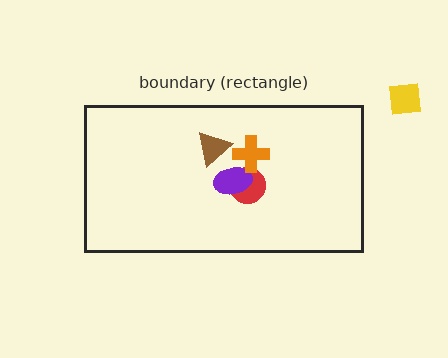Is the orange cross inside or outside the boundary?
Inside.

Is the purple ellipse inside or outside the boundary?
Inside.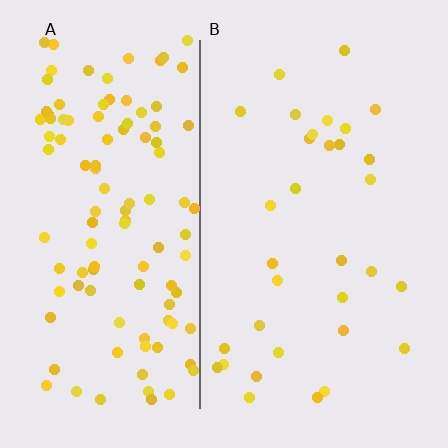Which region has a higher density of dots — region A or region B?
A (the left).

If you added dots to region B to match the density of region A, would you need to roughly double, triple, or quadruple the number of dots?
Approximately triple.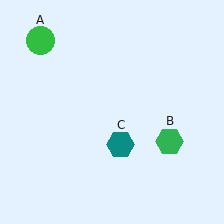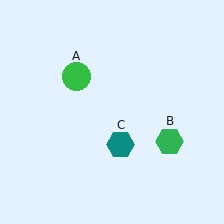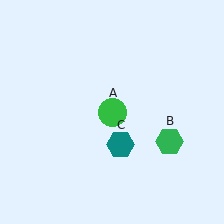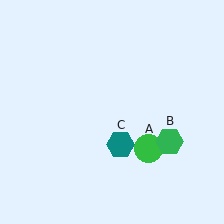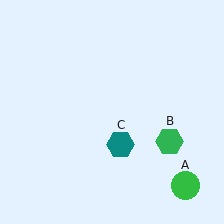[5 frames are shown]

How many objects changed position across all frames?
1 object changed position: green circle (object A).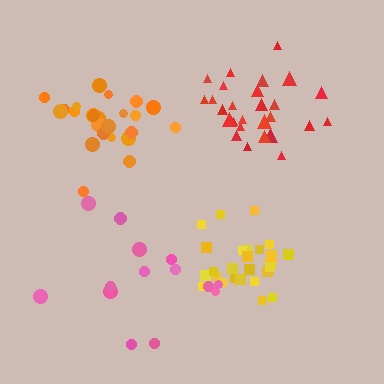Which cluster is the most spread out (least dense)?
Pink.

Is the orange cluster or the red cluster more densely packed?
Orange.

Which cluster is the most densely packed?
Yellow.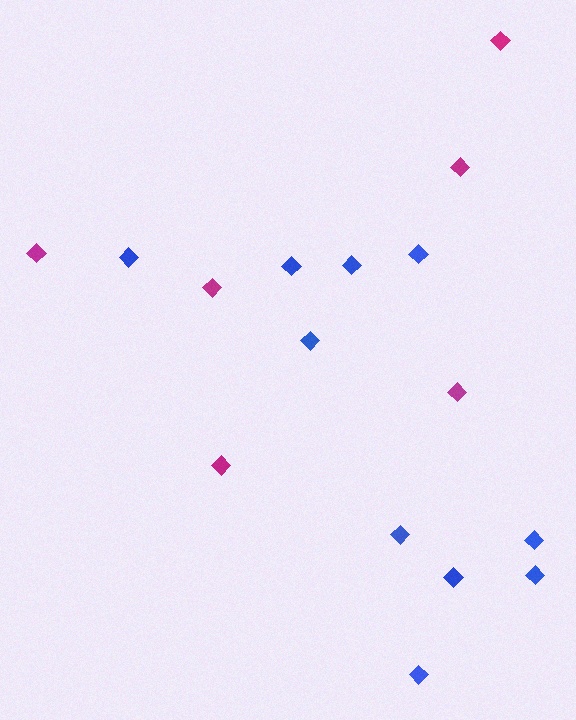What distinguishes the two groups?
There are 2 groups: one group of blue diamonds (10) and one group of magenta diamonds (6).